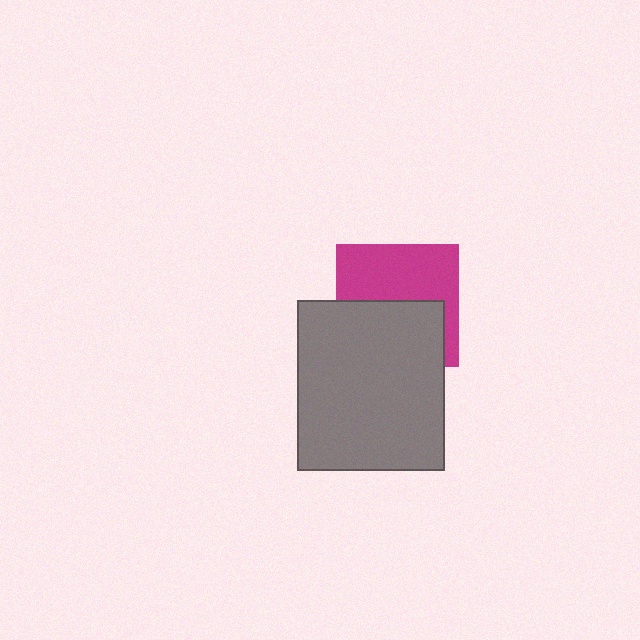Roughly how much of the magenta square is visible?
About half of it is visible (roughly 51%).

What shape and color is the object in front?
The object in front is a gray rectangle.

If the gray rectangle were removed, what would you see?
You would see the complete magenta square.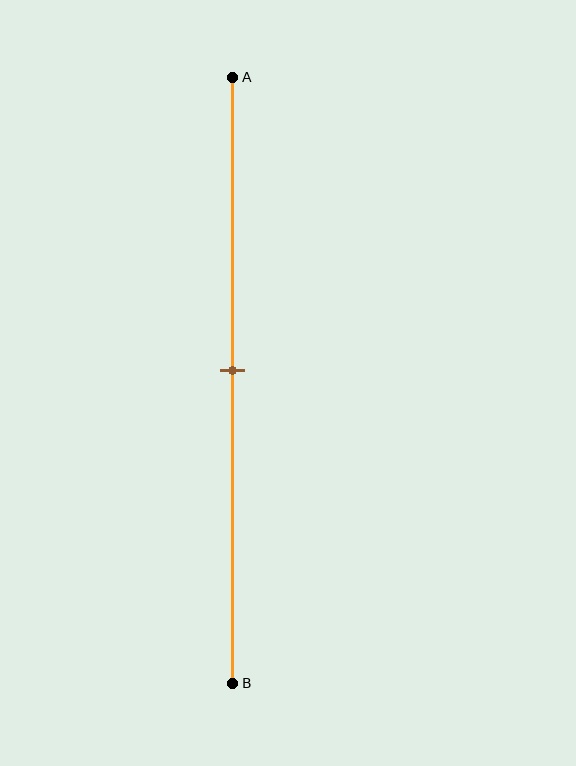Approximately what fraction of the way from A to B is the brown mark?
The brown mark is approximately 50% of the way from A to B.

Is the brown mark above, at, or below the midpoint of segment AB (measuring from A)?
The brown mark is approximately at the midpoint of segment AB.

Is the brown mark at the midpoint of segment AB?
Yes, the mark is approximately at the midpoint.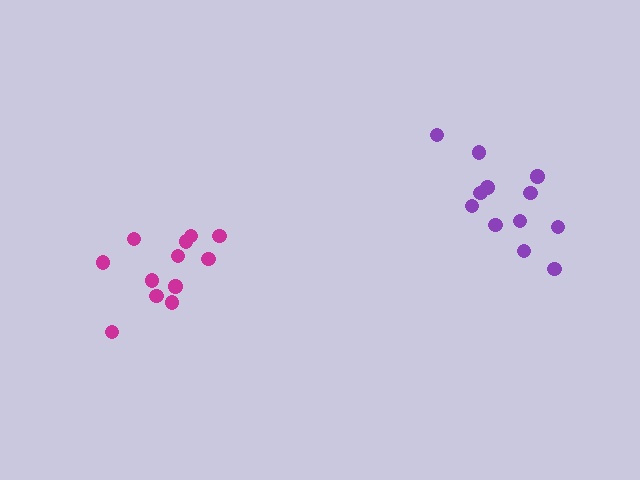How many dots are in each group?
Group 1: 12 dots, Group 2: 12 dots (24 total).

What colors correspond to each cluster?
The clusters are colored: purple, magenta.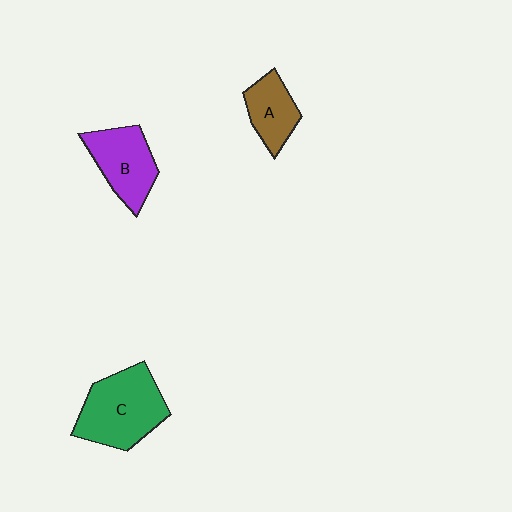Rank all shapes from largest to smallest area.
From largest to smallest: C (green), B (purple), A (brown).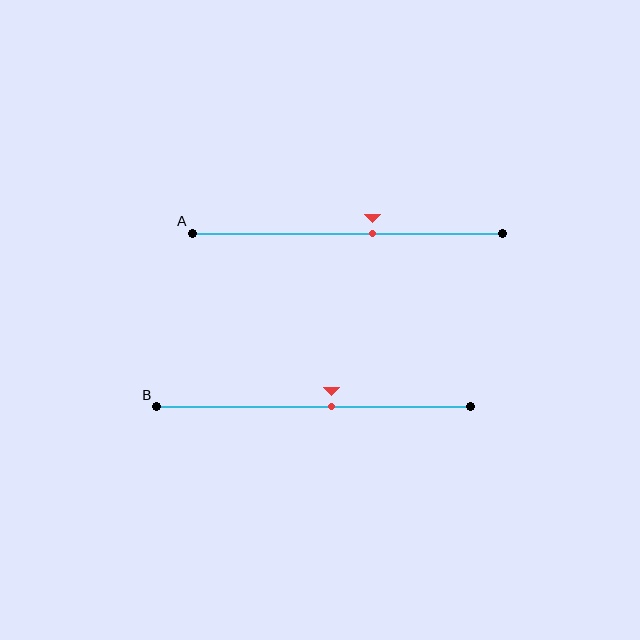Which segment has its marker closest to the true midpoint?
Segment B has its marker closest to the true midpoint.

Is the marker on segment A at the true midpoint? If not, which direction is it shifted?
No, the marker on segment A is shifted to the right by about 8% of the segment length.